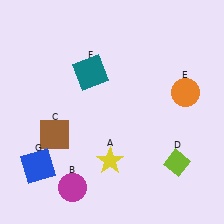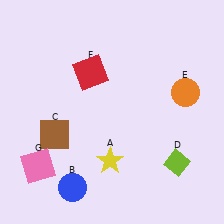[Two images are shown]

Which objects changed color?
B changed from magenta to blue. F changed from teal to red. G changed from blue to pink.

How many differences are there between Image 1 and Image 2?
There are 3 differences between the two images.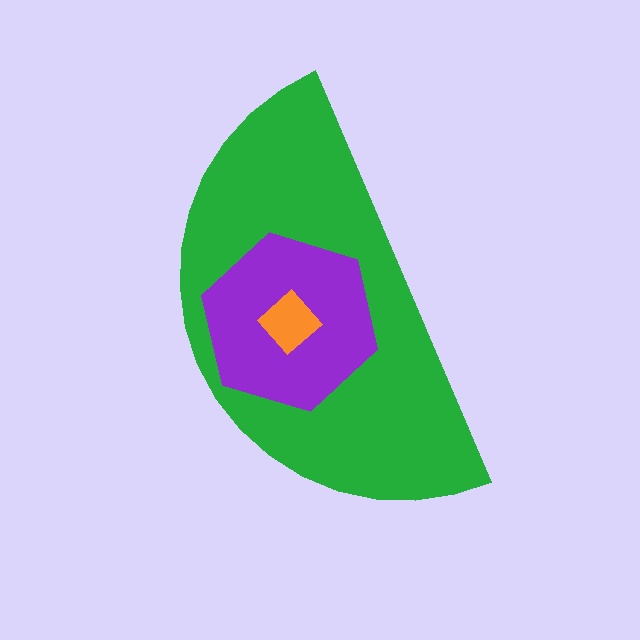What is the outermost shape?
The green semicircle.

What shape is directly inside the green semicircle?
The purple hexagon.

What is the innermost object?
The orange diamond.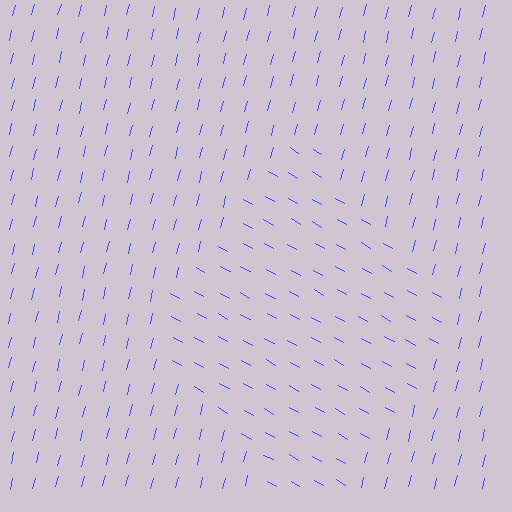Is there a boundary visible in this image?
Yes, there is a texture boundary formed by a change in line orientation.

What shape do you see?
I see a diamond.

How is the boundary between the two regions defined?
The boundary is defined purely by a change in line orientation (approximately 74 degrees difference). All lines are the same color and thickness.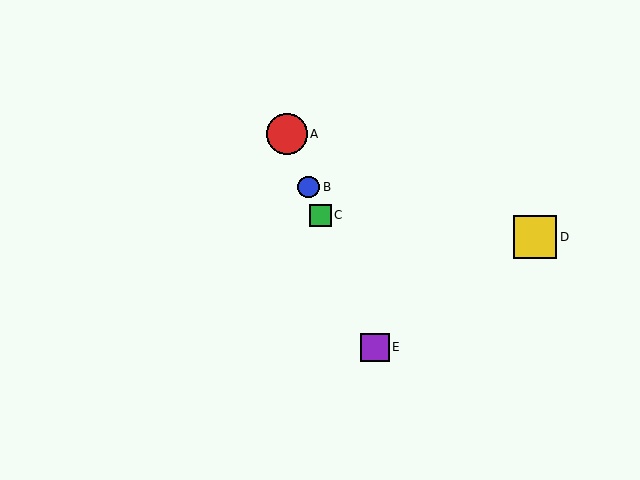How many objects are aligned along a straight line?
4 objects (A, B, C, E) are aligned along a straight line.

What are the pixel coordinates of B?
Object B is at (309, 187).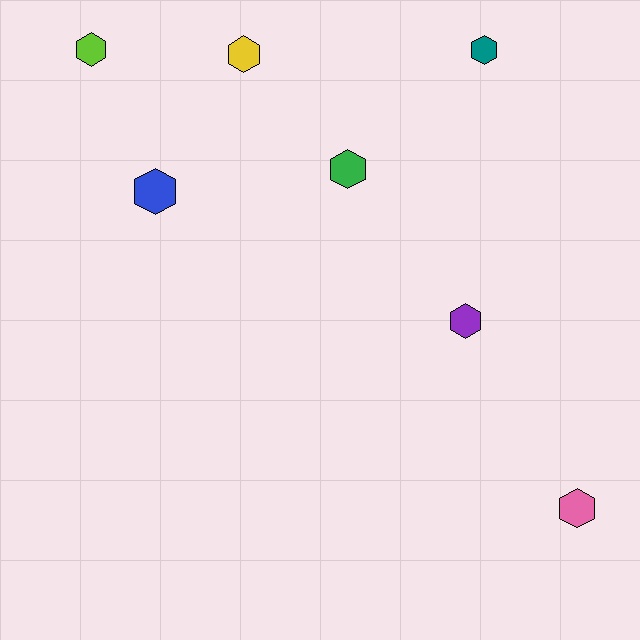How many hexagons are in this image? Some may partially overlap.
There are 7 hexagons.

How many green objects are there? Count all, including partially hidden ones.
There is 1 green object.